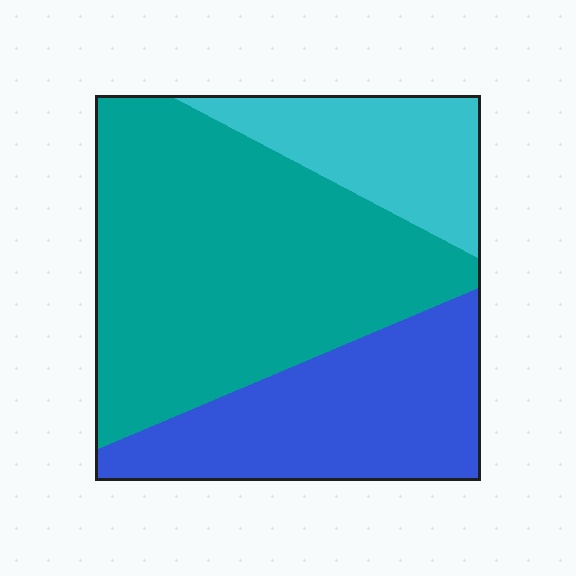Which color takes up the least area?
Cyan, at roughly 15%.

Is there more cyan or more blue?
Blue.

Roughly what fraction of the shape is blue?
Blue covers 29% of the shape.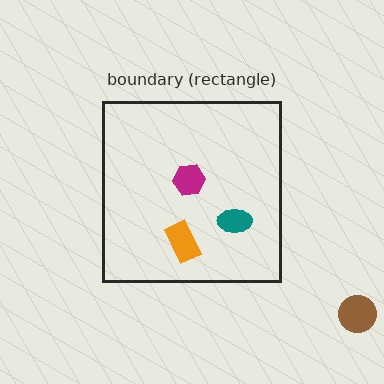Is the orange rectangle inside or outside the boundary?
Inside.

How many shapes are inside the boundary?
3 inside, 1 outside.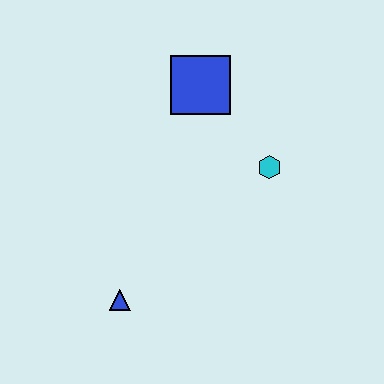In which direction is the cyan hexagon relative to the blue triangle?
The cyan hexagon is to the right of the blue triangle.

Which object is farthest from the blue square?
The blue triangle is farthest from the blue square.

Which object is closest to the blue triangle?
The cyan hexagon is closest to the blue triangle.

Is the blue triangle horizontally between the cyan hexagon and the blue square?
No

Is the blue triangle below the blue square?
Yes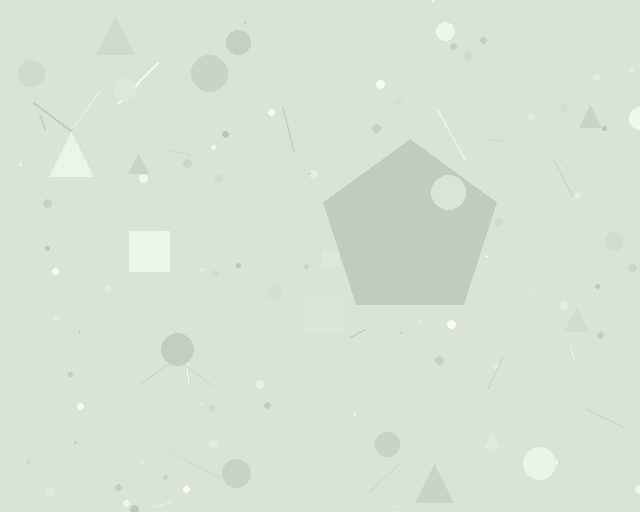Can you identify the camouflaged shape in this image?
The camouflaged shape is a pentagon.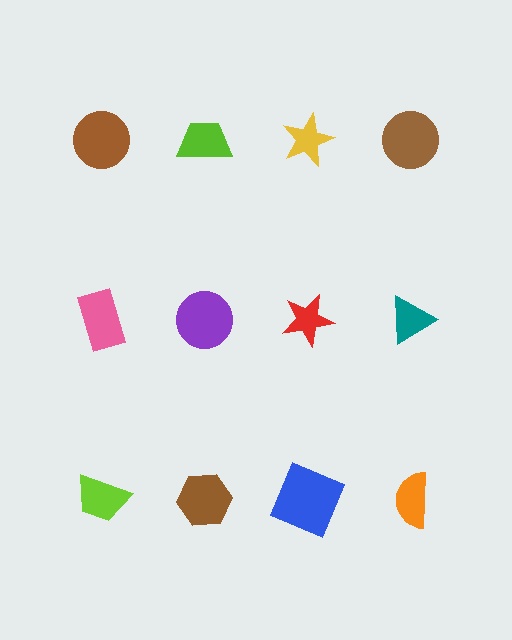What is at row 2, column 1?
A pink rectangle.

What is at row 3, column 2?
A brown hexagon.